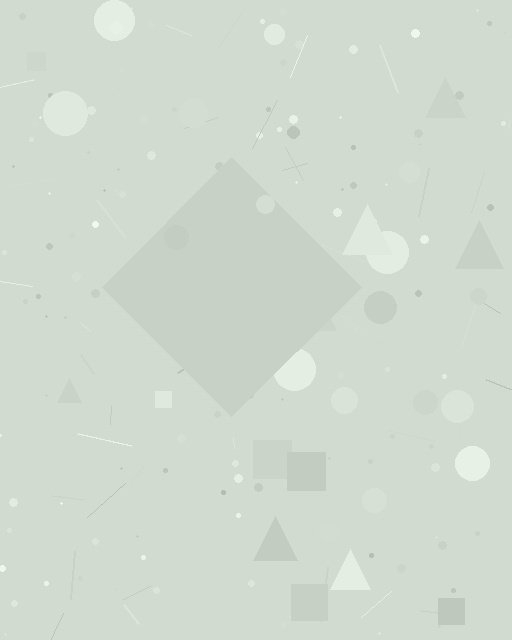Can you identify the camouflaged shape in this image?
The camouflaged shape is a diamond.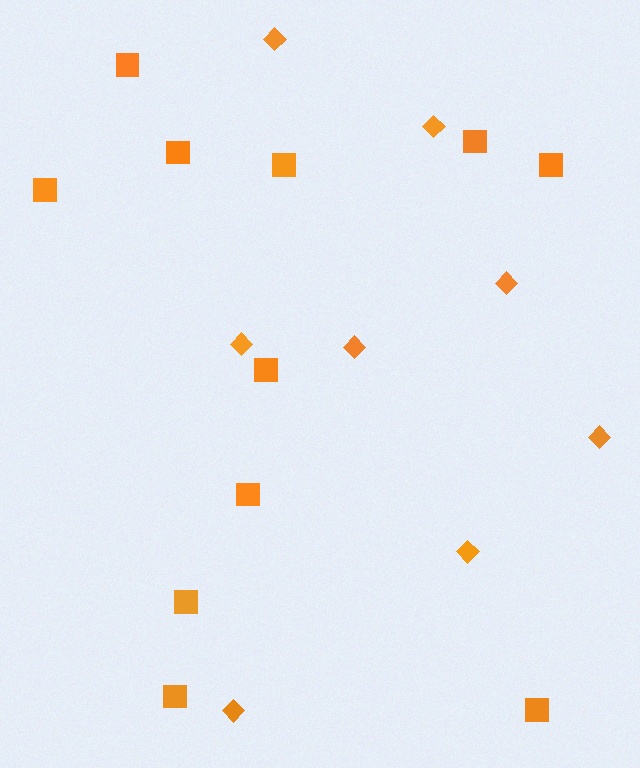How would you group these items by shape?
There are 2 groups: one group of diamonds (8) and one group of squares (11).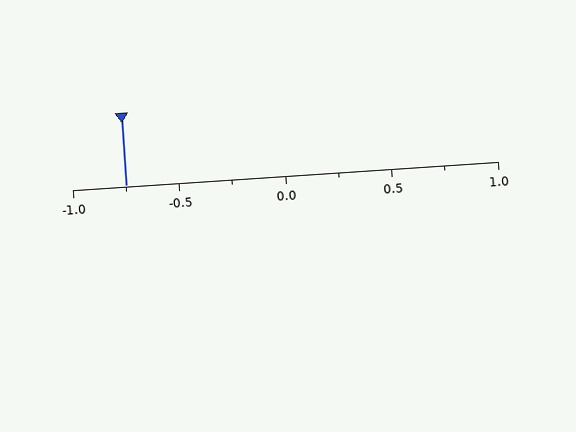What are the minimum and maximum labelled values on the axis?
The axis runs from -1.0 to 1.0.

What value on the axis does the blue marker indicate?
The marker indicates approximately -0.75.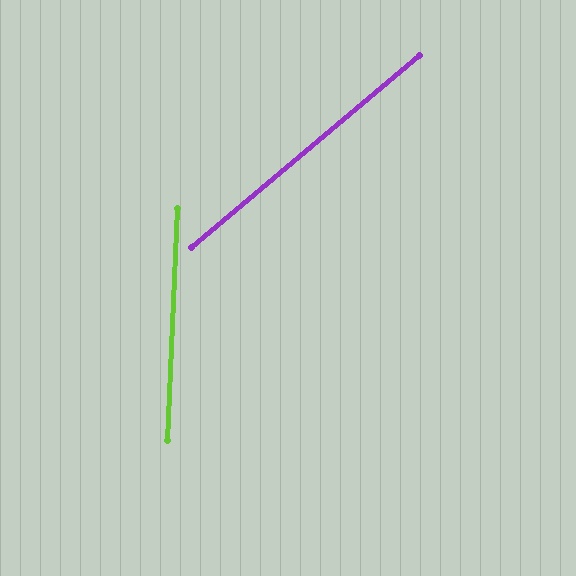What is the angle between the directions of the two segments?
Approximately 47 degrees.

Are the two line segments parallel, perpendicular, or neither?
Neither parallel nor perpendicular — they differ by about 47°.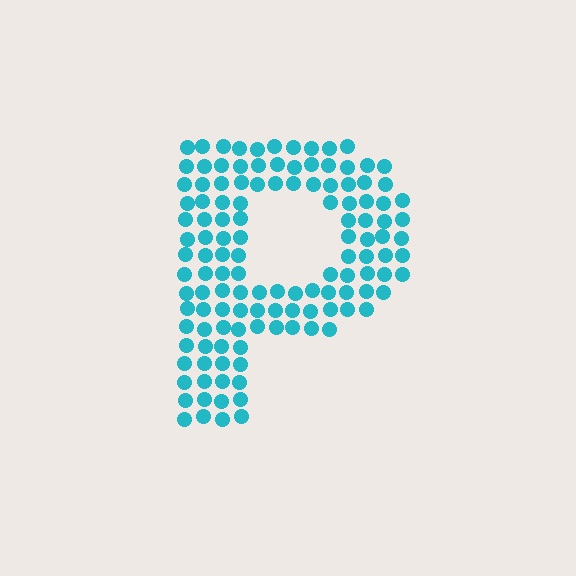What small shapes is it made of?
It is made of small circles.